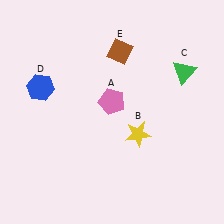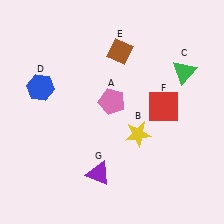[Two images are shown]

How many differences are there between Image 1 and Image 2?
There are 2 differences between the two images.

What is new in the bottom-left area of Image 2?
A purple triangle (G) was added in the bottom-left area of Image 2.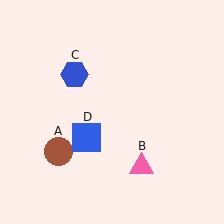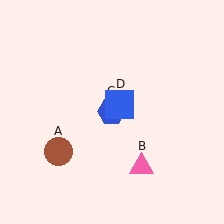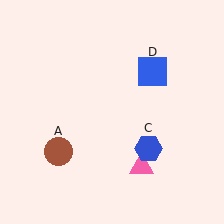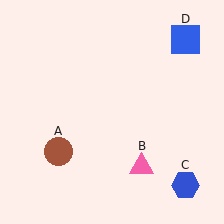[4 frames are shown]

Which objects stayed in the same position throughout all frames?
Brown circle (object A) and pink triangle (object B) remained stationary.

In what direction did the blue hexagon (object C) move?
The blue hexagon (object C) moved down and to the right.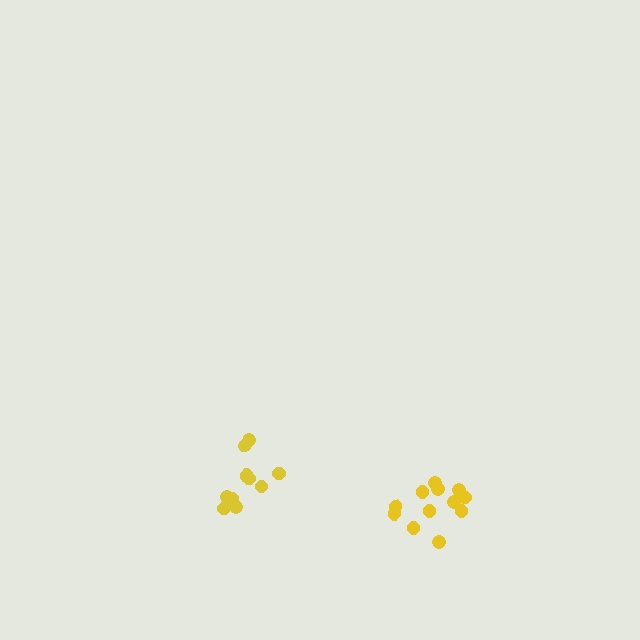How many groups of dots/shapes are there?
There are 2 groups.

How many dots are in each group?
Group 1: 10 dots, Group 2: 12 dots (22 total).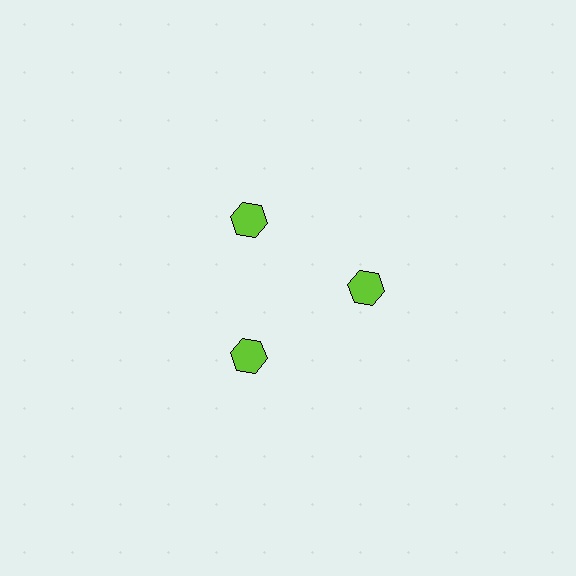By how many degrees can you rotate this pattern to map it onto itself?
The pattern maps onto itself every 120 degrees of rotation.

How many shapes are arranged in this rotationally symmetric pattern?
There are 3 shapes, arranged in 3 groups of 1.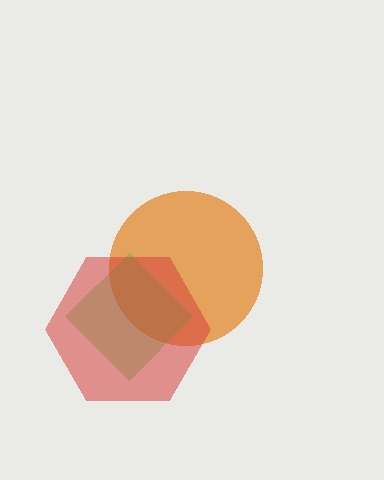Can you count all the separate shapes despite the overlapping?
Yes, there are 3 separate shapes.